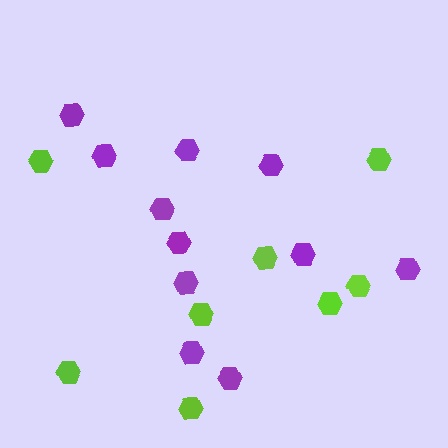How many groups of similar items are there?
There are 2 groups: one group of lime hexagons (8) and one group of purple hexagons (11).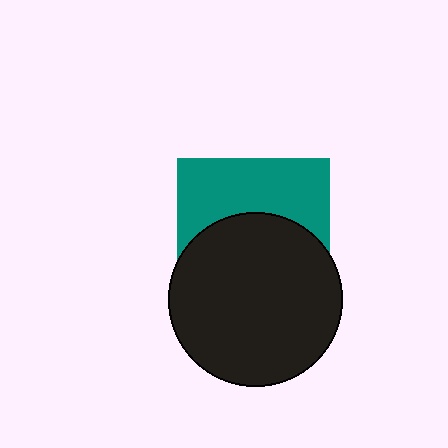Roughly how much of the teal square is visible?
A small part of it is visible (roughly 44%).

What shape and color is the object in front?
The object in front is a black circle.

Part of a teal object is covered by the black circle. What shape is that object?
It is a square.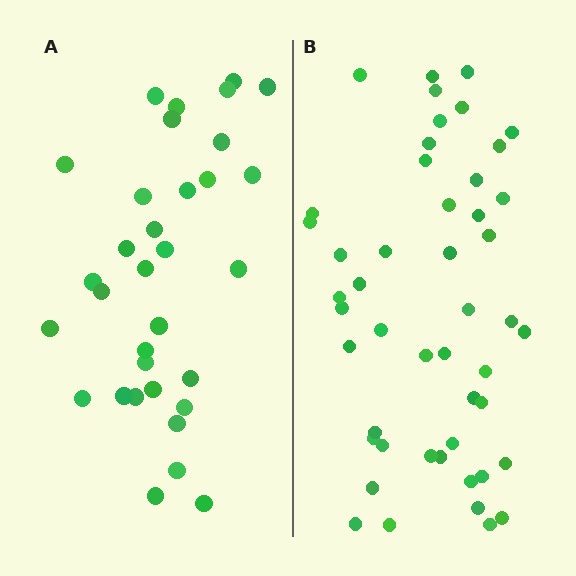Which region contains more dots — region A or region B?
Region B (the right region) has more dots.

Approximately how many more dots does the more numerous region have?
Region B has approximately 15 more dots than region A.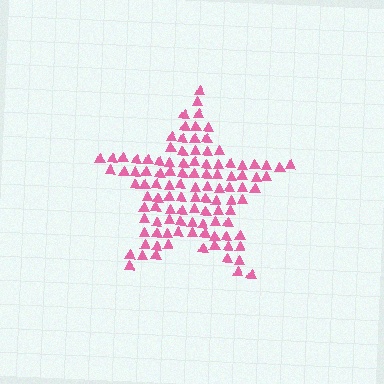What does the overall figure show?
The overall figure shows a star.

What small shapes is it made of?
It is made of small triangles.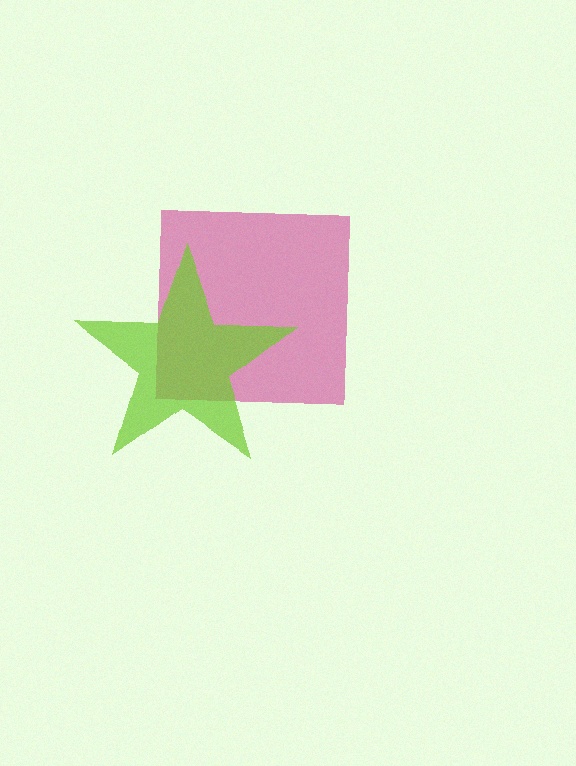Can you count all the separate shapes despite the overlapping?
Yes, there are 2 separate shapes.